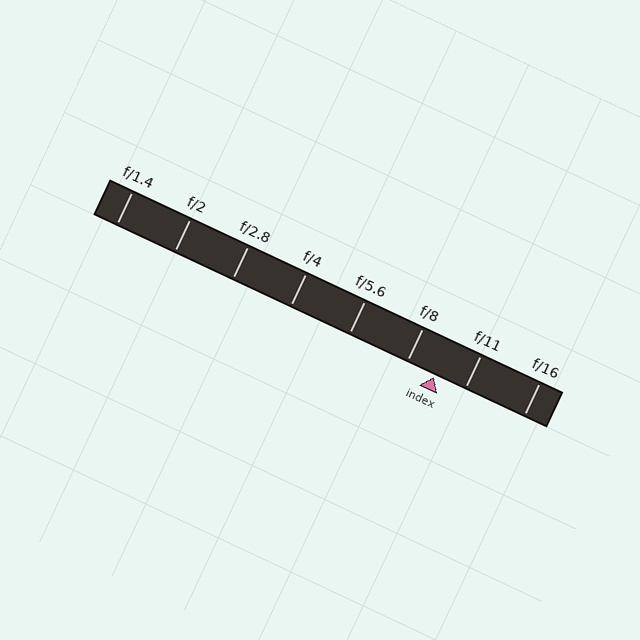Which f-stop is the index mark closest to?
The index mark is closest to f/8.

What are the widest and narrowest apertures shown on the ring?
The widest aperture shown is f/1.4 and the narrowest is f/16.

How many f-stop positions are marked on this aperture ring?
There are 8 f-stop positions marked.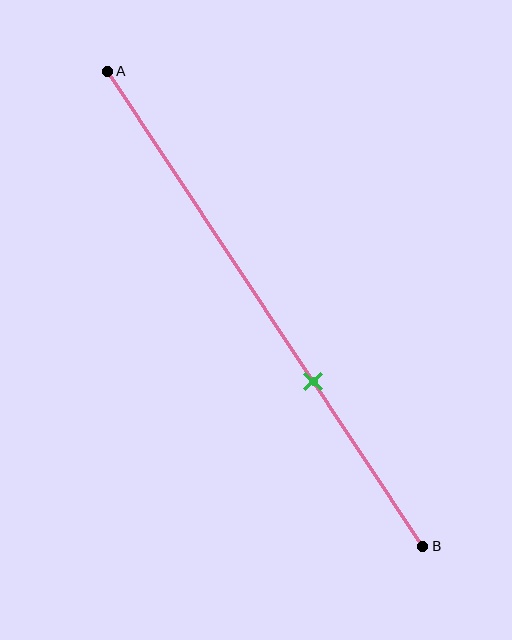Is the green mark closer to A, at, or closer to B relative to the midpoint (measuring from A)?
The green mark is closer to point B than the midpoint of segment AB.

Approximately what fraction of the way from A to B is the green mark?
The green mark is approximately 65% of the way from A to B.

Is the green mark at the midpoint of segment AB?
No, the mark is at about 65% from A, not at the 50% midpoint.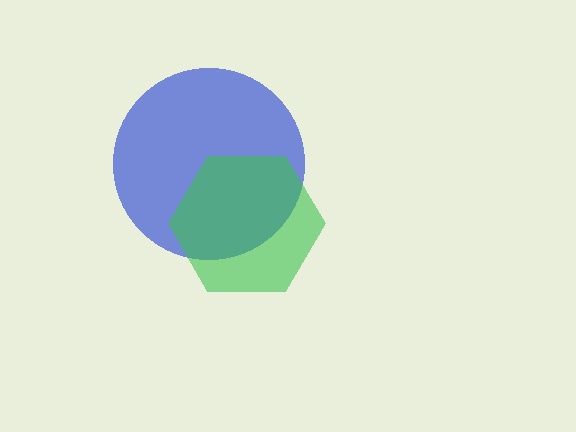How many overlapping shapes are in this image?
There are 2 overlapping shapes in the image.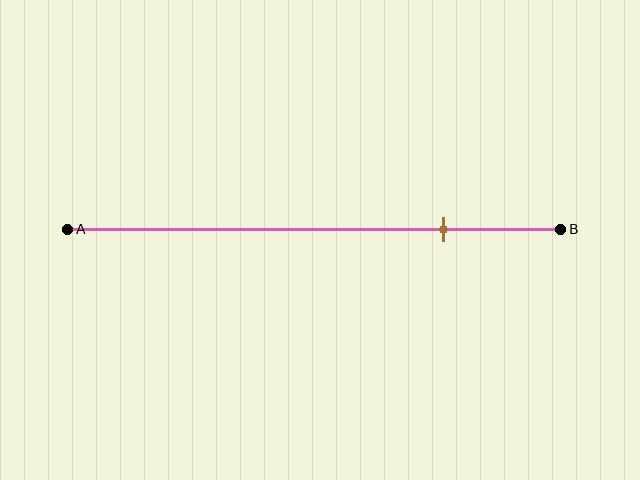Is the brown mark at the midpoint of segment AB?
No, the mark is at about 75% from A, not at the 50% midpoint.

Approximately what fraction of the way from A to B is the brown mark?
The brown mark is approximately 75% of the way from A to B.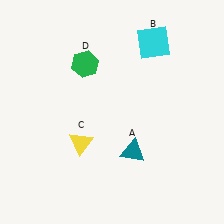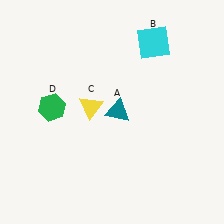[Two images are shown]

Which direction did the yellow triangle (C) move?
The yellow triangle (C) moved up.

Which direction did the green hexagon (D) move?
The green hexagon (D) moved down.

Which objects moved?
The objects that moved are: the teal triangle (A), the yellow triangle (C), the green hexagon (D).